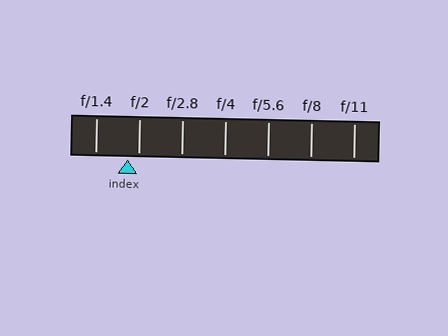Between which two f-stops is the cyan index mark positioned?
The index mark is between f/1.4 and f/2.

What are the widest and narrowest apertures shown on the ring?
The widest aperture shown is f/1.4 and the narrowest is f/11.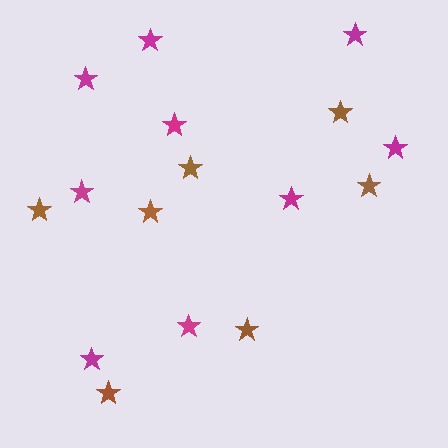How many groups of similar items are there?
There are 2 groups: one group of brown stars (7) and one group of magenta stars (9).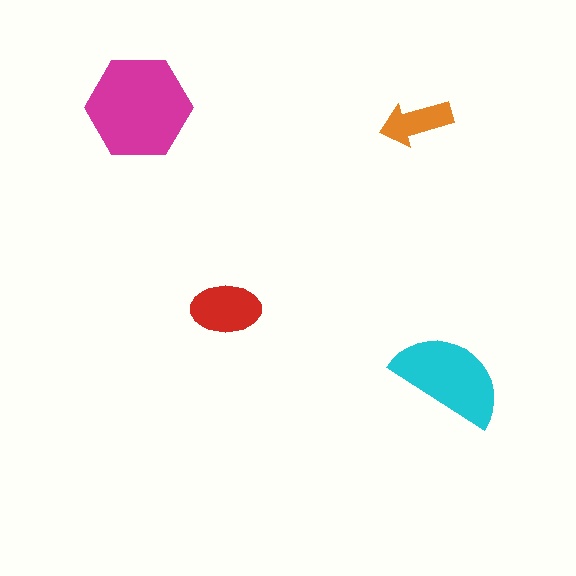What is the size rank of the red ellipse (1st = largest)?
3rd.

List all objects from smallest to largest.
The orange arrow, the red ellipse, the cyan semicircle, the magenta hexagon.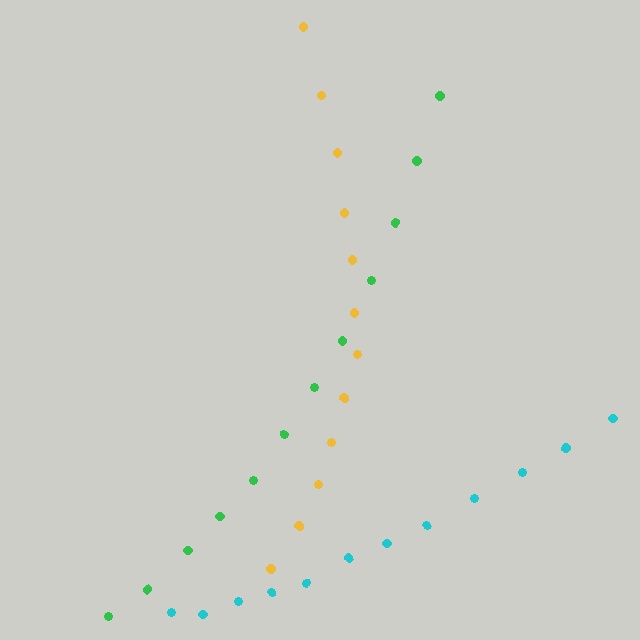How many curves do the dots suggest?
There are 3 distinct paths.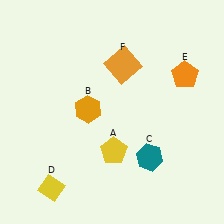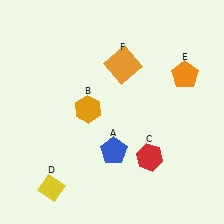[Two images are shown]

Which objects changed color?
A changed from yellow to blue. C changed from teal to red.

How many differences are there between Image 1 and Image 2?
There are 2 differences between the two images.